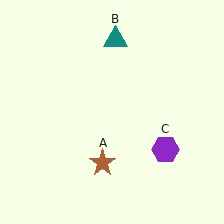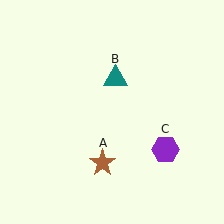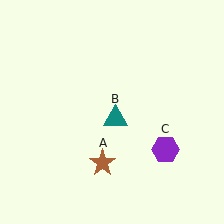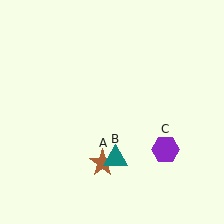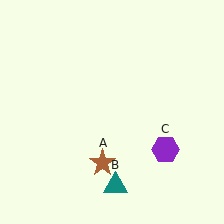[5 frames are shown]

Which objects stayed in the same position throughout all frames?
Brown star (object A) and purple hexagon (object C) remained stationary.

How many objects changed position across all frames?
1 object changed position: teal triangle (object B).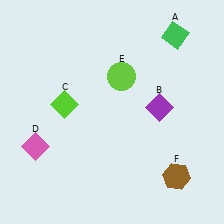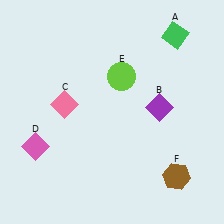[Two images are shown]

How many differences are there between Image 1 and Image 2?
There is 1 difference between the two images.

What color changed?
The diamond (C) changed from lime in Image 1 to pink in Image 2.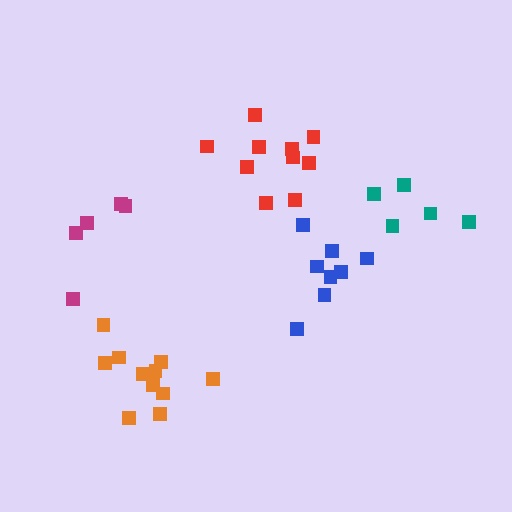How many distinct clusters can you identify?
There are 5 distinct clusters.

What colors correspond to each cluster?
The clusters are colored: blue, magenta, orange, red, teal.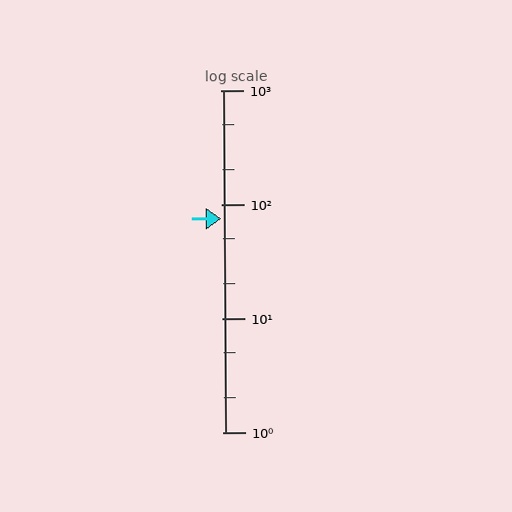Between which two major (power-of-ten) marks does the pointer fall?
The pointer is between 10 and 100.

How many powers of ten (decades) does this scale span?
The scale spans 3 decades, from 1 to 1000.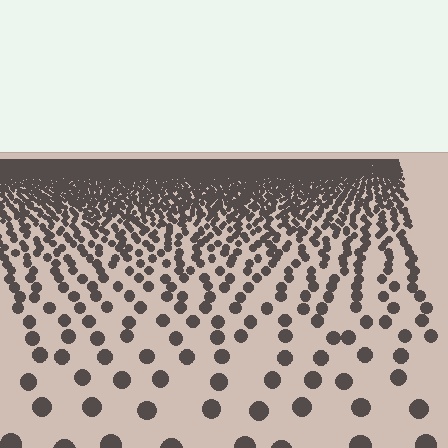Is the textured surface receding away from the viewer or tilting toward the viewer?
The surface is receding away from the viewer. Texture elements get smaller and denser toward the top.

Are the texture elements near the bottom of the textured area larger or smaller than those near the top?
Larger. Near the bottom, elements are closer to the viewer and appear at a bigger on-screen size.